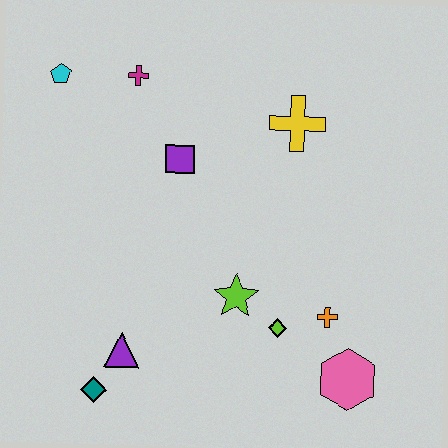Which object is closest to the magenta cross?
The cyan pentagon is closest to the magenta cross.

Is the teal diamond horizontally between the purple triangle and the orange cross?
No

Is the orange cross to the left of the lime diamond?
No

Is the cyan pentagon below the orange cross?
No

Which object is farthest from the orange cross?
The cyan pentagon is farthest from the orange cross.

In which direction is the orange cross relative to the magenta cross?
The orange cross is below the magenta cross.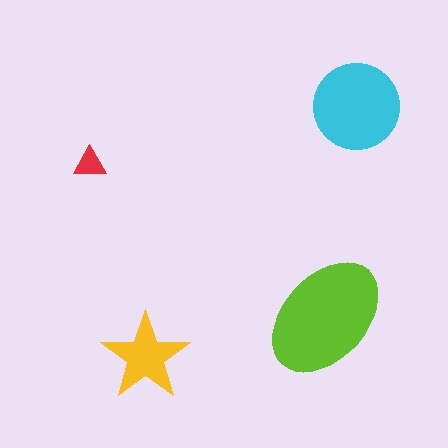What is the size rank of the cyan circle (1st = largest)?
2nd.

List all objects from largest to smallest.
The lime ellipse, the cyan circle, the yellow star, the red triangle.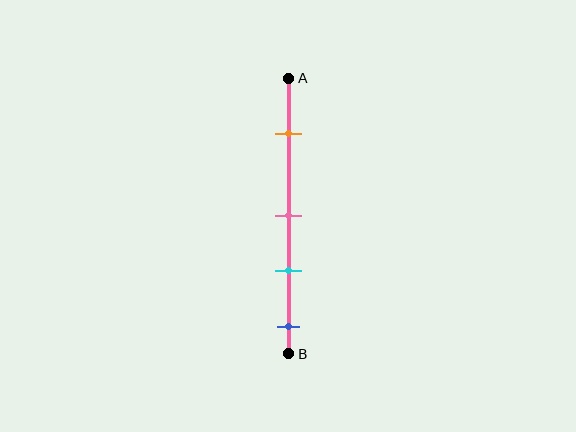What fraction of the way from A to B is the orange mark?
The orange mark is approximately 20% (0.2) of the way from A to B.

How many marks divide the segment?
There are 4 marks dividing the segment.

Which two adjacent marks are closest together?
The pink and cyan marks are the closest adjacent pair.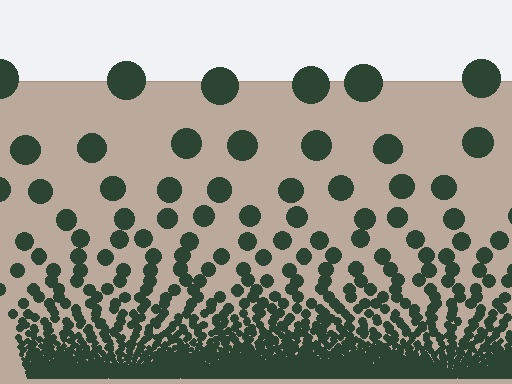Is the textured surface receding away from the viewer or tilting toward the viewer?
The surface appears to tilt toward the viewer. Texture elements get larger and sparser toward the top.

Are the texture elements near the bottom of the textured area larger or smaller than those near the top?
Smaller. The gradient is inverted — elements near the bottom are smaller and denser.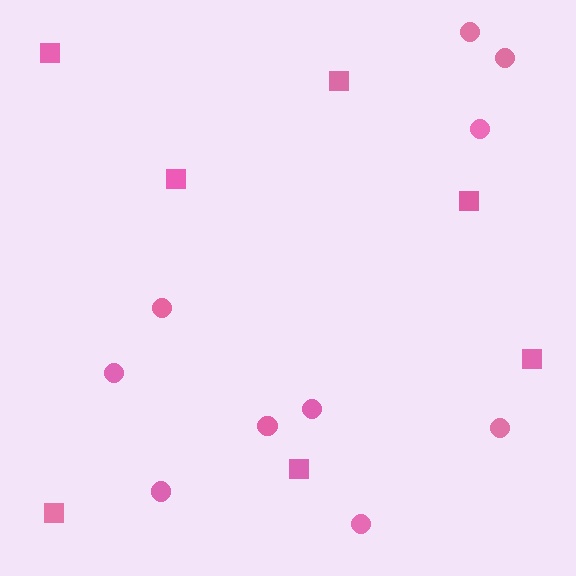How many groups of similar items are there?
There are 2 groups: one group of circles (10) and one group of squares (7).